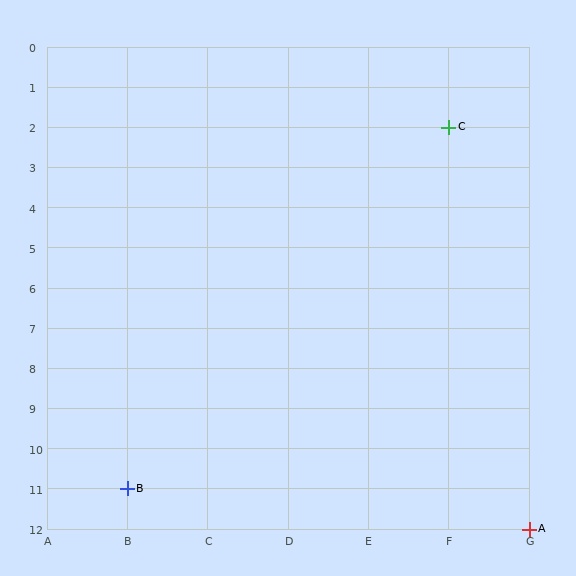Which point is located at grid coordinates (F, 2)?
Point C is at (F, 2).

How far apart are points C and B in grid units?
Points C and B are 4 columns and 9 rows apart (about 9.8 grid units diagonally).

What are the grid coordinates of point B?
Point B is at grid coordinates (B, 11).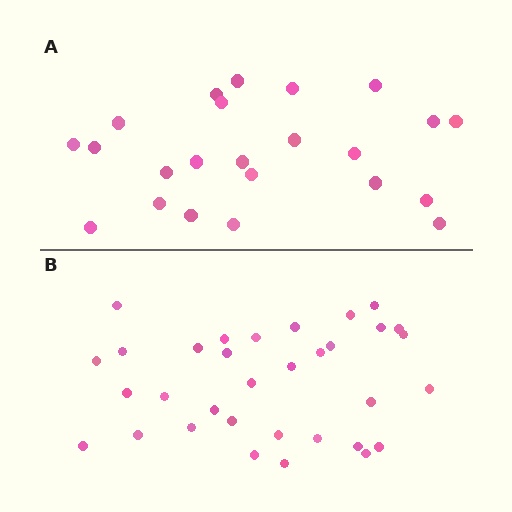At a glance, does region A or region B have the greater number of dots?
Region B (the bottom region) has more dots.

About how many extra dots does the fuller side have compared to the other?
Region B has roughly 10 or so more dots than region A.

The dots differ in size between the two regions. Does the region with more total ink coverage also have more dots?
No. Region A has more total ink coverage because its dots are larger, but region B actually contains more individual dots. Total area can be misleading — the number of items is what matters here.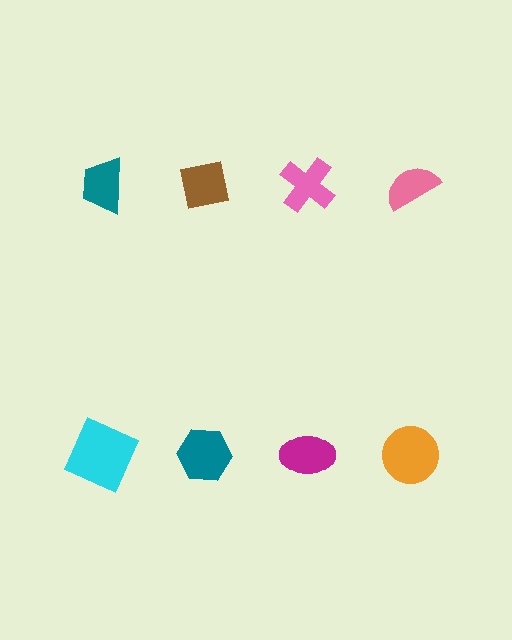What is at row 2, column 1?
A cyan square.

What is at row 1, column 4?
A pink semicircle.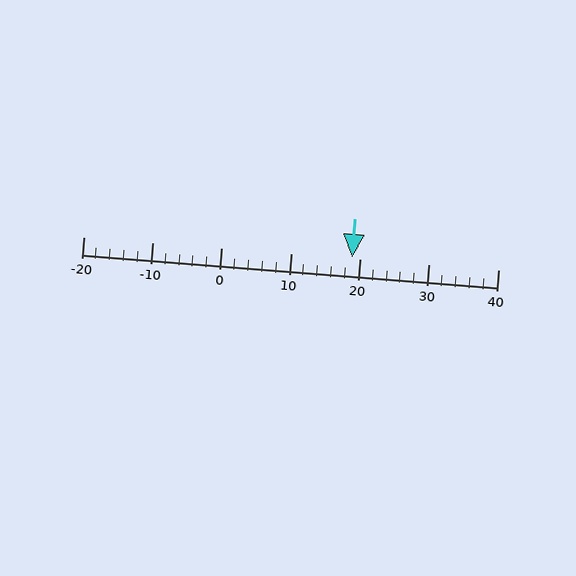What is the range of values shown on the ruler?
The ruler shows values from -20 to 40.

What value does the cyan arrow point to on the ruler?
The cyan arrow points to approximately 19.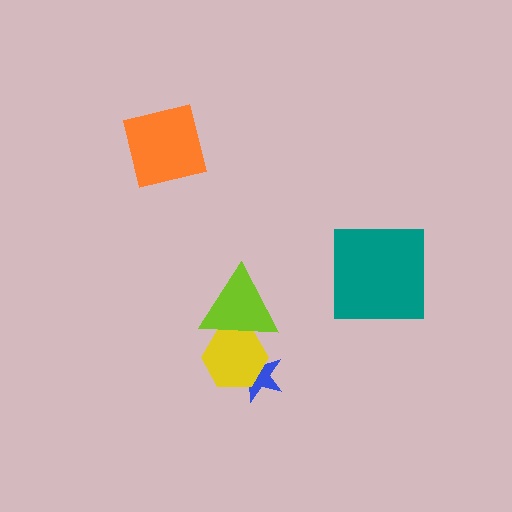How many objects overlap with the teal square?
0 objects overlap with the teal square.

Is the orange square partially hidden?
No, no other shape covers it.